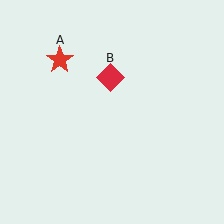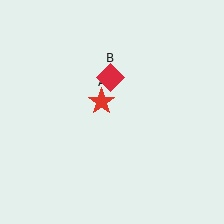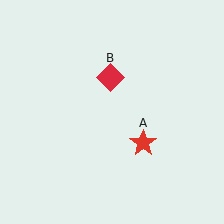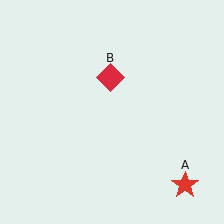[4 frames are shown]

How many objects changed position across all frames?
1 object changed position: red star (object A).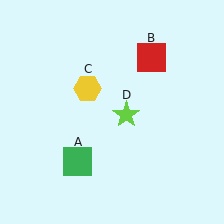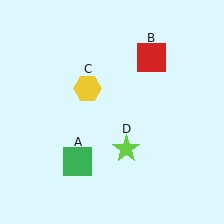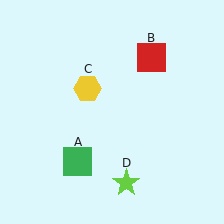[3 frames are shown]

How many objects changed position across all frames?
1 object changed position: lime star (object D).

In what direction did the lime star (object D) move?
The lime star (object D) moved down.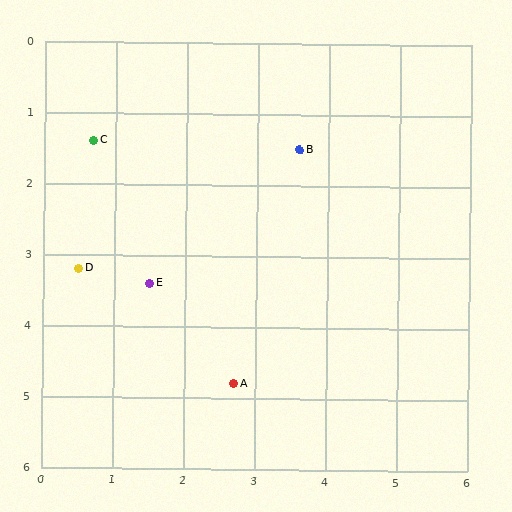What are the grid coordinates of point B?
Point B is at approximately (3.6, 1.5).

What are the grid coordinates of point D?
Point D is at approximately (0.5, 3.2).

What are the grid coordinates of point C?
Point C is at approximately (0.7, 1.4).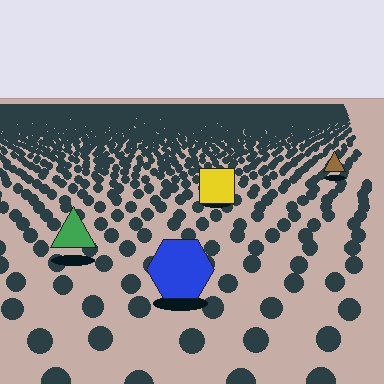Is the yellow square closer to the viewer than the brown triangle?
Yes. The yellow square is closer — you can tell from the texture gradient: the ground texture is coarser near it.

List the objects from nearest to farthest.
From nearest to farthest: the blue hexagon, the green triangle, the yellow square, the brown triangle.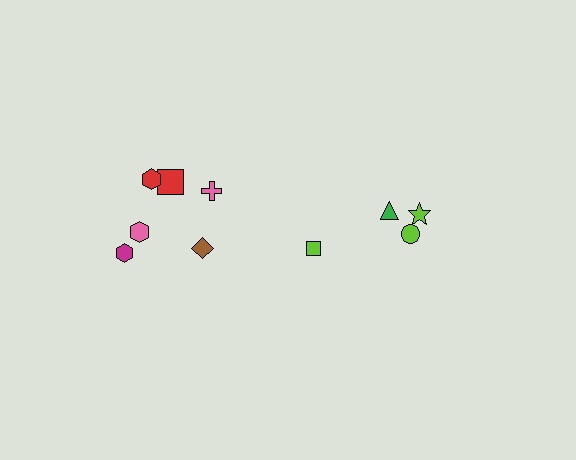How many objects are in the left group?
There are 6 objects.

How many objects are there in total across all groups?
There are 10 objects.